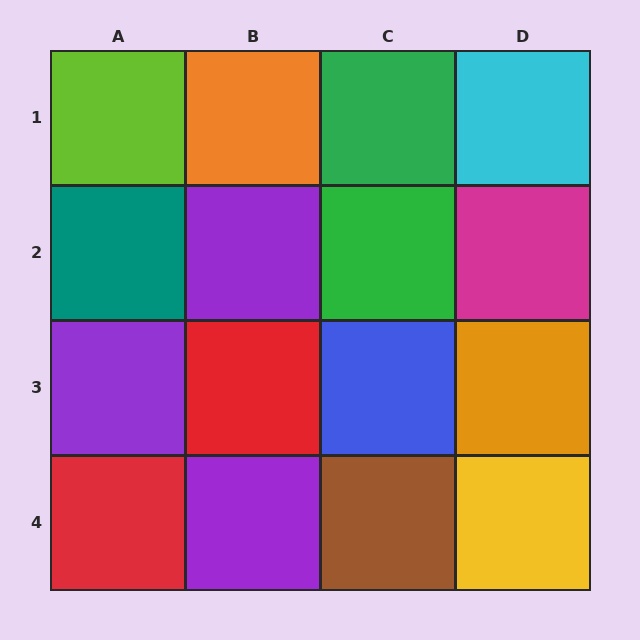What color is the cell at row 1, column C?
Green.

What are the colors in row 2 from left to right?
Teal, purple, green, magenta.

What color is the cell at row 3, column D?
Orange.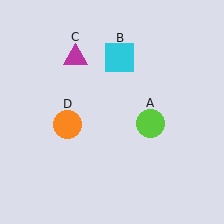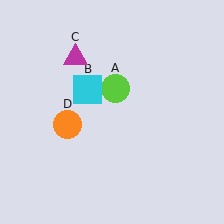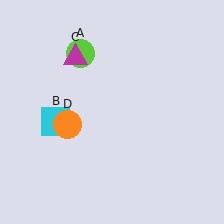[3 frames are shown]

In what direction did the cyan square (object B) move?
The cyan square (object B) moved down and to the left.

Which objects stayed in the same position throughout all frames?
Magenta triangle (object C) and orange circle (object D) remained stationary.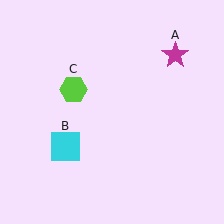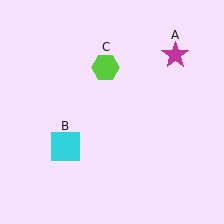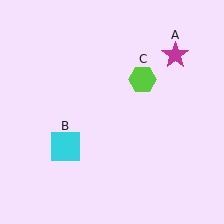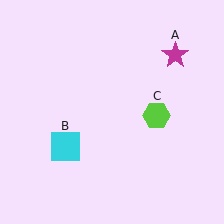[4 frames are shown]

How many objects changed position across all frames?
1 object changed position: lime hexagon (object C).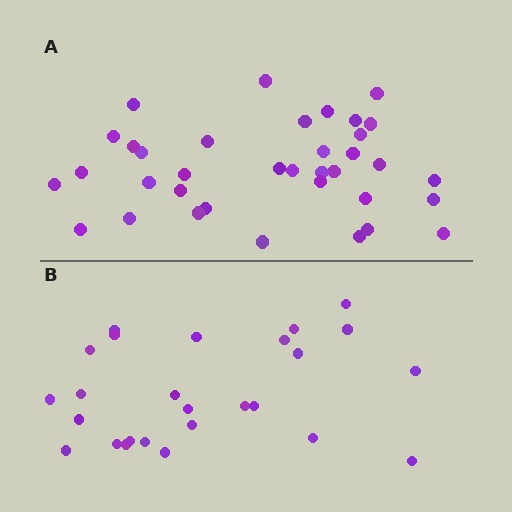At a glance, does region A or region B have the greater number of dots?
Region A (the top region) has more dots.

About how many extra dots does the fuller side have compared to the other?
Region A has roughly 10 or so more dots than region B.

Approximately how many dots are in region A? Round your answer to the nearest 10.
About 40 dots. (The exact count is 36, which rounds to 40.)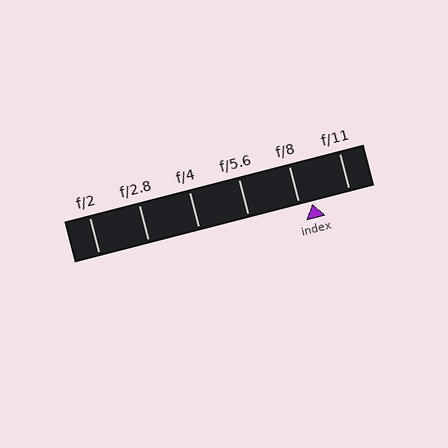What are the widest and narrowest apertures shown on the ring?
The widest aperture shown is f/2 and the narrowest is f/11.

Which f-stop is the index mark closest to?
The index mark is closest to f/8.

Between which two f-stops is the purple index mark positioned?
The index mark is between f/8 and f/11.